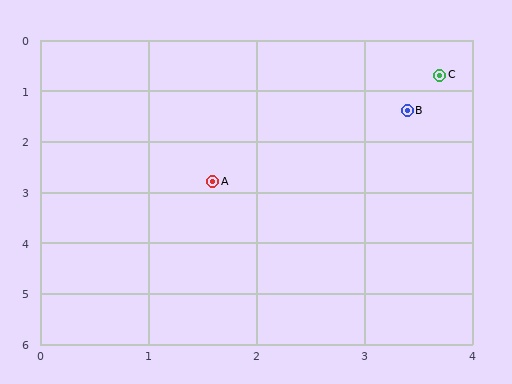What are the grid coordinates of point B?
Point B is at approximately (3.4, 1.4).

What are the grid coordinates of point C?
Point C is at approximately (3.7, 0.7).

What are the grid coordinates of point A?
Point A is at approximately (1.6, 2.8).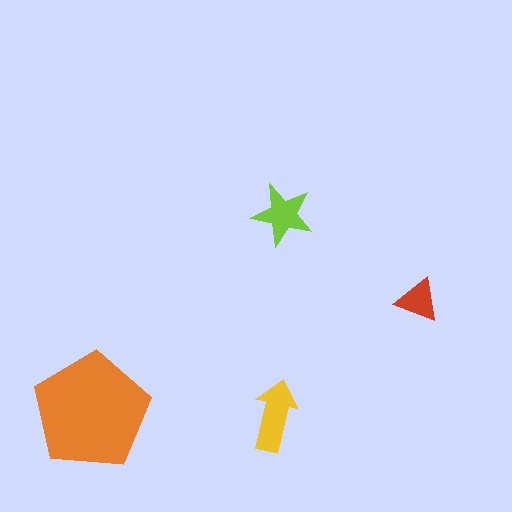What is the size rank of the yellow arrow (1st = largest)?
2nd.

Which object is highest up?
The lime star is topmost.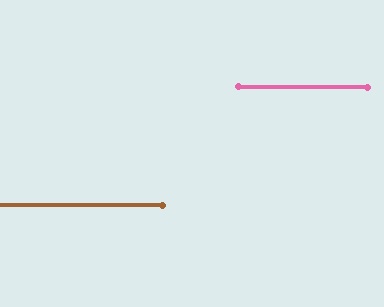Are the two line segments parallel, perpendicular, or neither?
Parallel — their directions differ by only 0.5°.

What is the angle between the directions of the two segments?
Approximately 1 degree.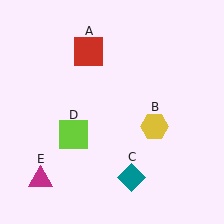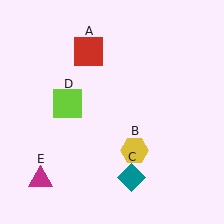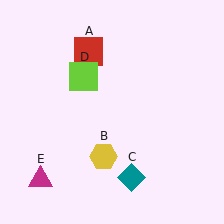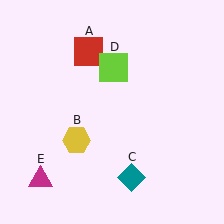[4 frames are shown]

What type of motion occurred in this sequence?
The yellow hexagon (object B), lime square (object D) rotated clockwise around the center of the scene.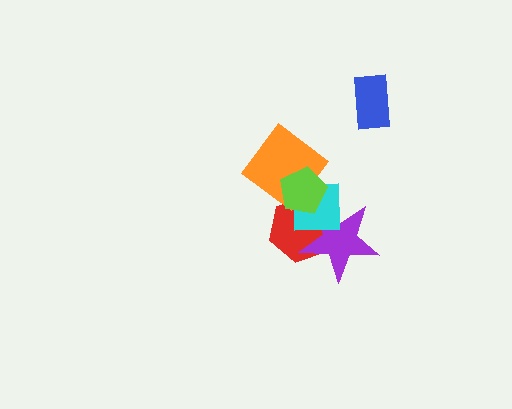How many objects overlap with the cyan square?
4 objects overlap with the cyan square.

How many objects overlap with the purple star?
2 objects overlap with the purple star.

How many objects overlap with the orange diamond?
2 objects overlap with the orange diamond.